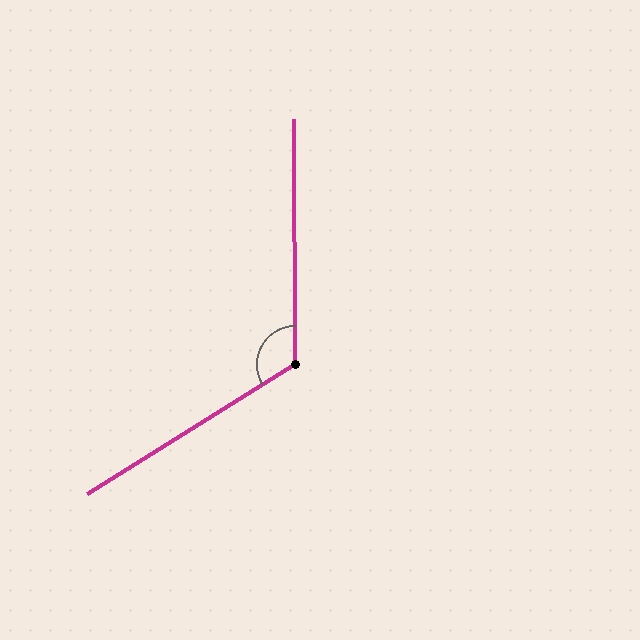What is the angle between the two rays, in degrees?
Approximately 122 degrees.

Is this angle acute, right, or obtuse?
It is obtuse.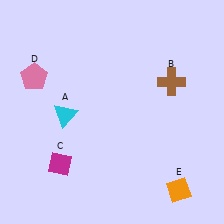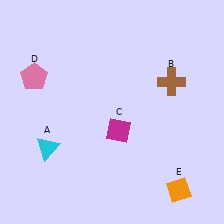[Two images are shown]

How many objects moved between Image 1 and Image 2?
2 objects moved between the two images.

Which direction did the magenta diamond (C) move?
The magenta diamond (C) moved right.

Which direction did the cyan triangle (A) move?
The cyan triangle (A) moved down.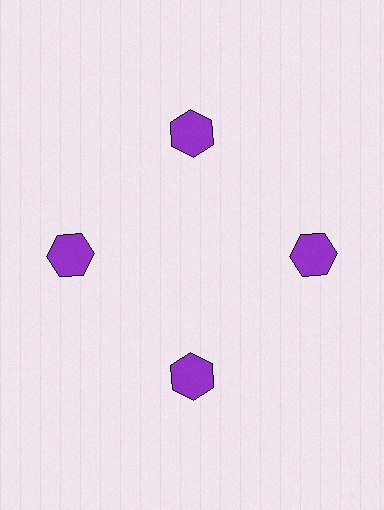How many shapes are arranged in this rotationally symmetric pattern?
There are 4 shapes, arranged in 4 groups of 1.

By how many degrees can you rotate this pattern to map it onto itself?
The pattern maps onto itself every 90 degrees of rotation.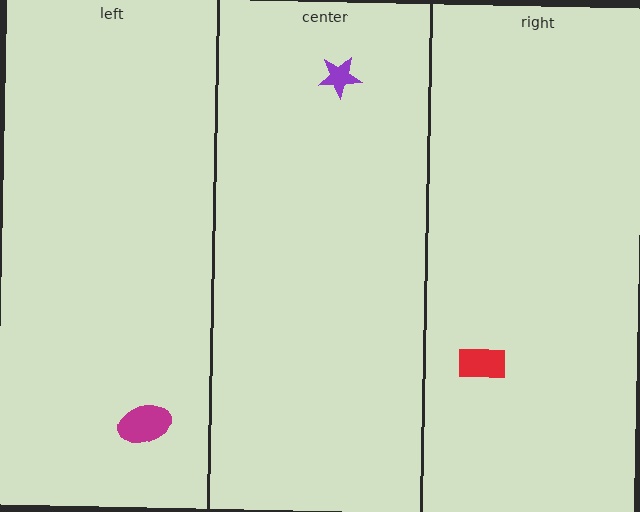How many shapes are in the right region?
1.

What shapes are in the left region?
The magenta ellipse.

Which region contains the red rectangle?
The right region.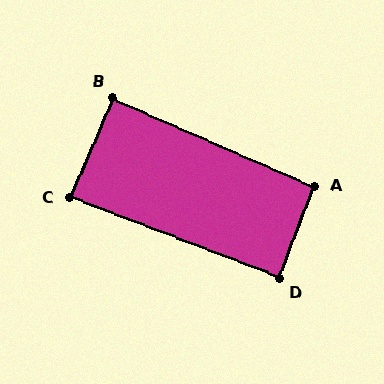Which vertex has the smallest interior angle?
C, at approximately 87 degrees.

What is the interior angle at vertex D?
Approximately 90 degrees (approximately right).